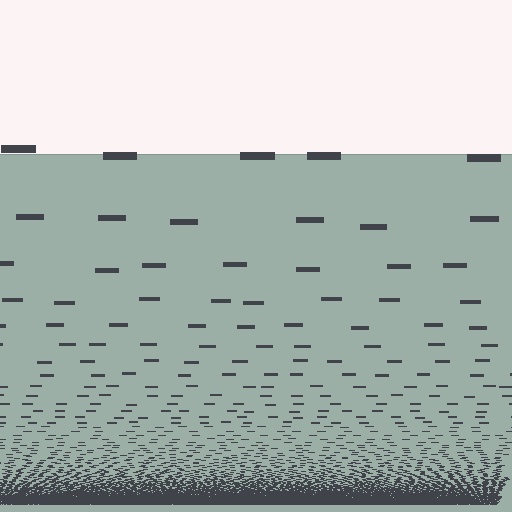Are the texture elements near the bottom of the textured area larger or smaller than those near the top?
Smaller. The gradient is inverted — elements near the bottom are smaller and denser.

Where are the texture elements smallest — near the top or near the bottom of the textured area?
Near the bottom.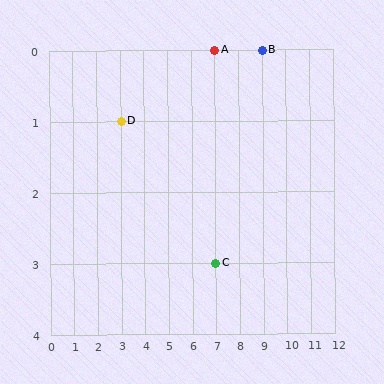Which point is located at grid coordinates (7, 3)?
Point C is at (7, 3).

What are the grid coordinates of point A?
Point A is at grid coordinates (7, 0).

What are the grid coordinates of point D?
Point D is at grid coordinates (3, 1).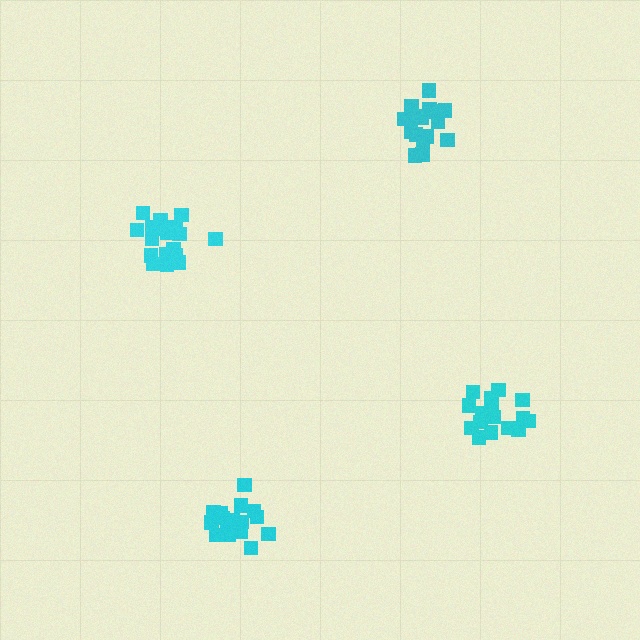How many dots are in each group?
Group 1: 21 dots, Group 2: 16 dots, Group 3: 18 dots, Group 4: 18 dots (73 total).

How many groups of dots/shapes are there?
There are 4 groups.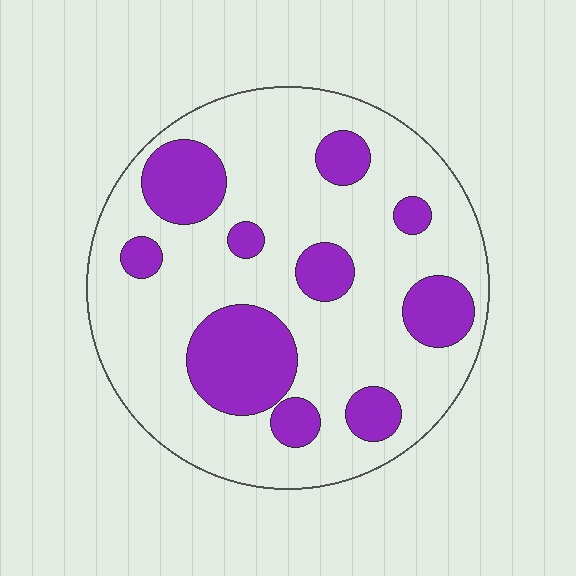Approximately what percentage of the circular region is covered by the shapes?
Approximately 25%.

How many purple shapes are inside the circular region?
10.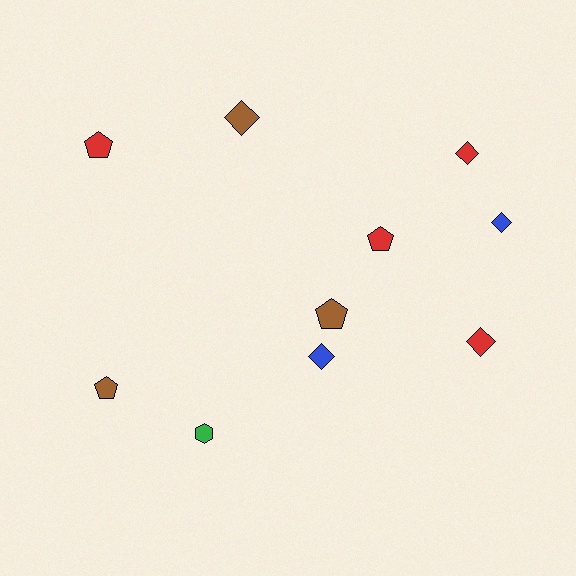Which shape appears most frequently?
Diamond, with 5 objects.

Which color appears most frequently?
Red, with 4 objects.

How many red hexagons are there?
There are no red hexagons.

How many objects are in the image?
There are 10 objects.